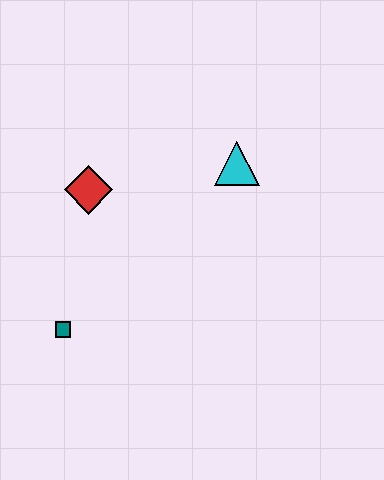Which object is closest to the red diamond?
The teal square is closest to the red diamond.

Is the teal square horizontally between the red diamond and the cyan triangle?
No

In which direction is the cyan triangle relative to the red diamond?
The cyan triangle is to the right of the red diamond.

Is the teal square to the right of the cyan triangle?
No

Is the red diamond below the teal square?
No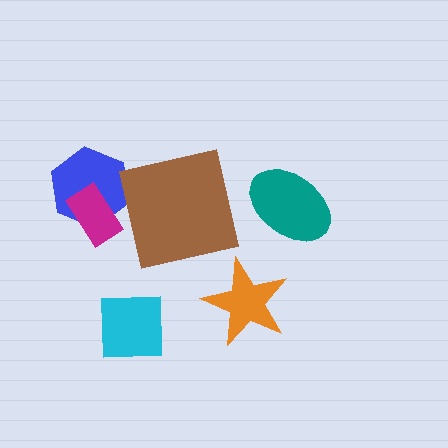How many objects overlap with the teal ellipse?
0 objects overlap with the teal ellipse.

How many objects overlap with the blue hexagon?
1 object overlaps with the blue hexagon.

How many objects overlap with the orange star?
0 objects overlap with the orange star.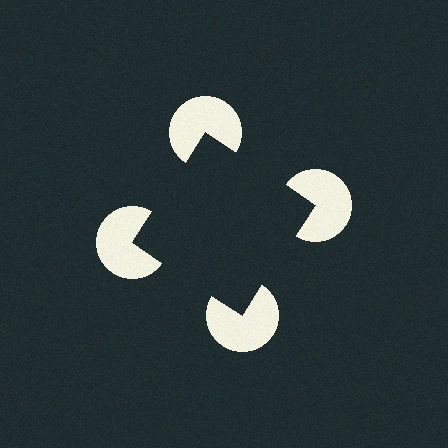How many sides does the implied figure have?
4 sides.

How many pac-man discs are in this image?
There are 4 — one at each vertex of the illusory square.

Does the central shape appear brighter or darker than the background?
It typically appears slightly darker than the background, even though no actual brightness change is drawn.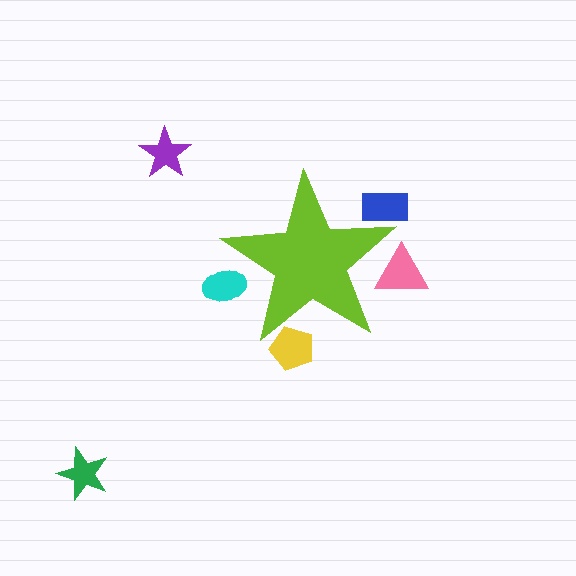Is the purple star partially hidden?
No, the purple star is fully visible.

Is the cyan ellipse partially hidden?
Yes, the cyan ellipse is partially hidden behind the lime star.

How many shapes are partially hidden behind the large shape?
4 shapes are partially hidden.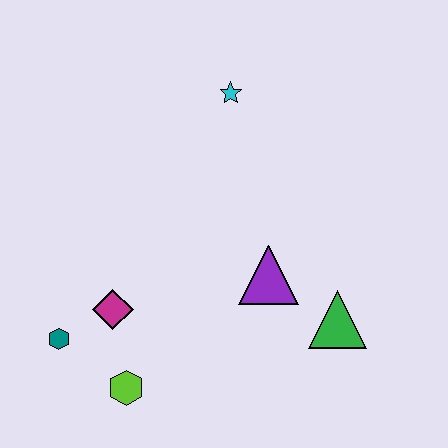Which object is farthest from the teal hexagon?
The cyan star is farthest from the teal hexagon.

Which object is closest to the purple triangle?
The green triangle is closest to the purple triangle.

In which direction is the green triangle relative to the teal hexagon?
The green triangle is to the right of the teal hexagon.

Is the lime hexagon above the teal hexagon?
No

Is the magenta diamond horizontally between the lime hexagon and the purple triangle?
No